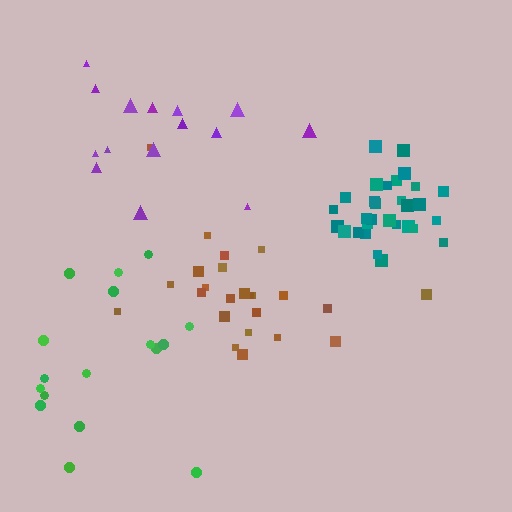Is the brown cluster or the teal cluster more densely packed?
Teal.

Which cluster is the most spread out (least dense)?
Purple.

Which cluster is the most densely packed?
Teal.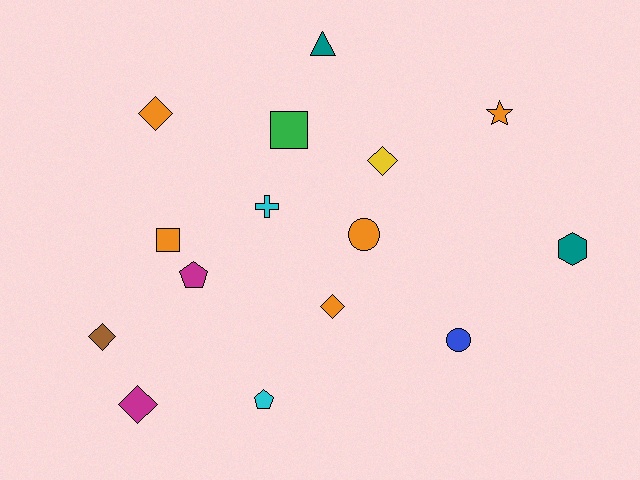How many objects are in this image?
There are 15 objects.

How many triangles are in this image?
There is 1 triangle.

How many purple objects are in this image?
There are no purple objects.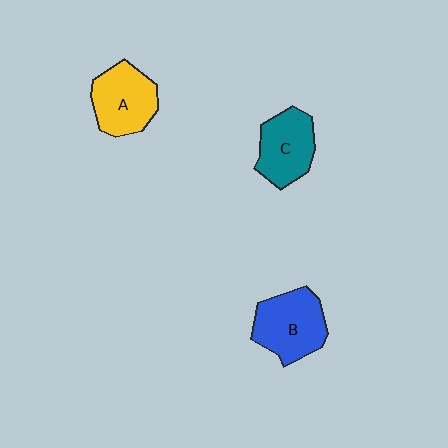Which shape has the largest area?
Shape B (blue).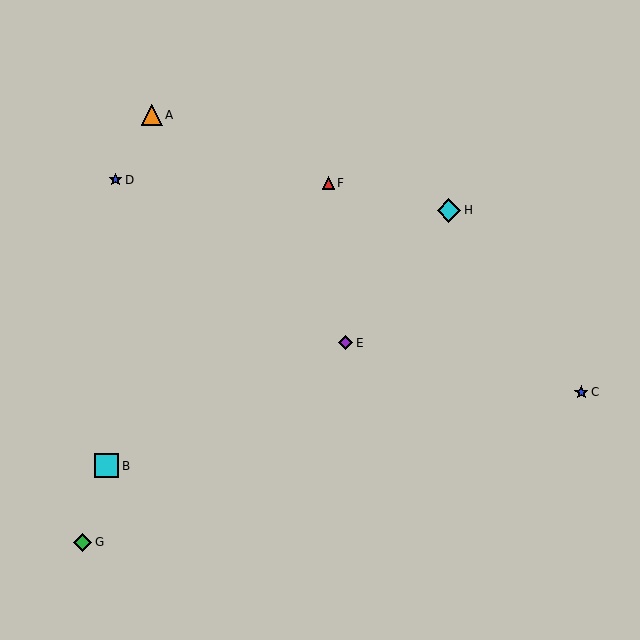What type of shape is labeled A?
Shape A is an orange triangle.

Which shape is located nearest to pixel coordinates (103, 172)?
The blue star (labeled D) at (115, 180) is nearest to that location.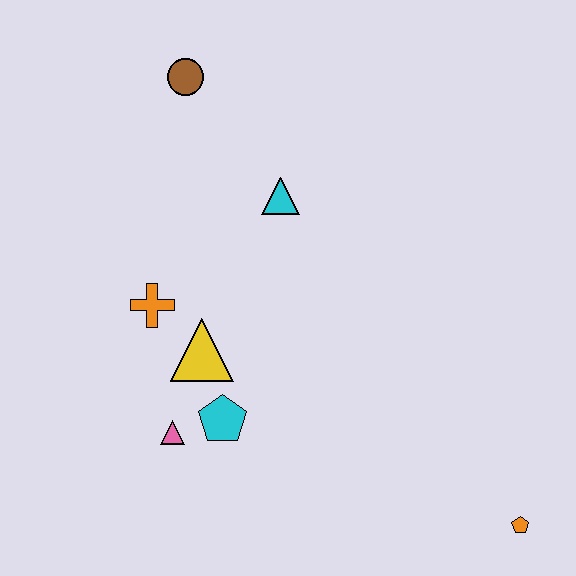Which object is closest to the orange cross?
The yellow triangle is closest to the orange cross.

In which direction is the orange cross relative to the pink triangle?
The orange cross is above the pink triangle.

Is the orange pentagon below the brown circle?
Yes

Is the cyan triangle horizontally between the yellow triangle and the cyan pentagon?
No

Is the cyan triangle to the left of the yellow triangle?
No